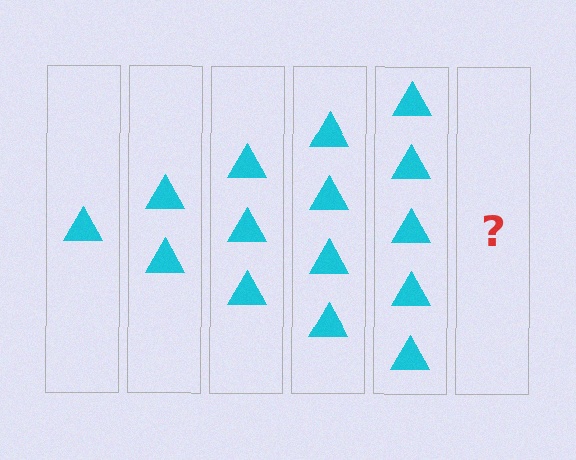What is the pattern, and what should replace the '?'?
The pattern is that each step adds one more triangle. The '?' should be 6 triangles.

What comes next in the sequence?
The next element should be 6 triangles.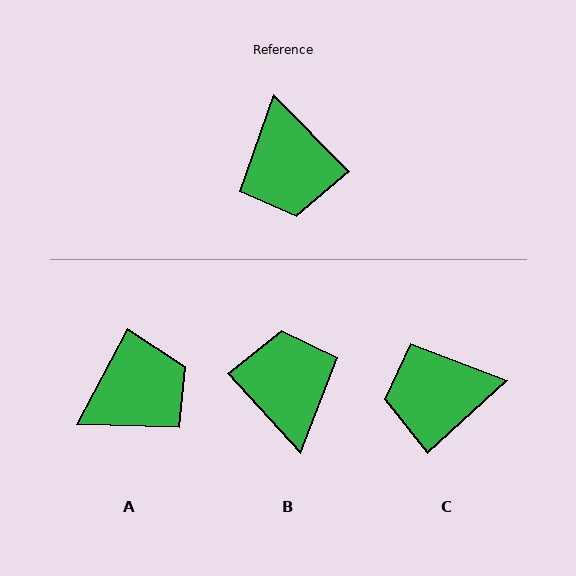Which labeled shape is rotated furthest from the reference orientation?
B, about 178 degrees away.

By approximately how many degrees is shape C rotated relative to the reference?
Approximately 92 degrees clockwise.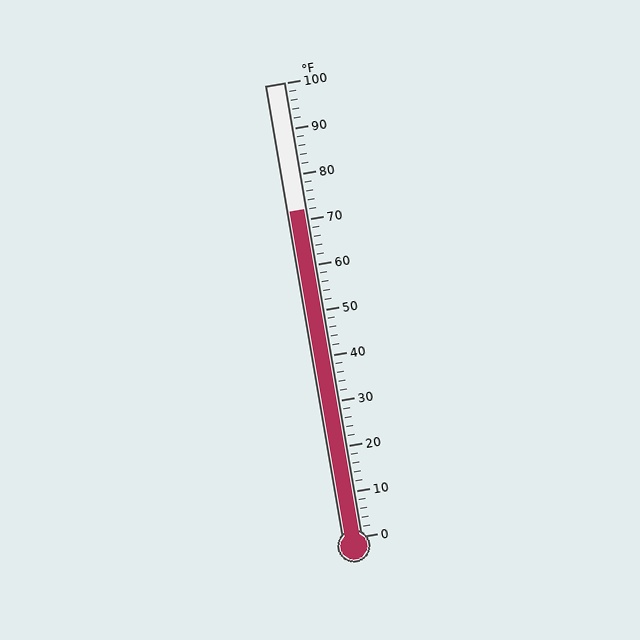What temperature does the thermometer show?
The thermometer shows approximately 72°F.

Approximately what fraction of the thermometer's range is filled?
The thermometer is filled to approximately 70% of its range.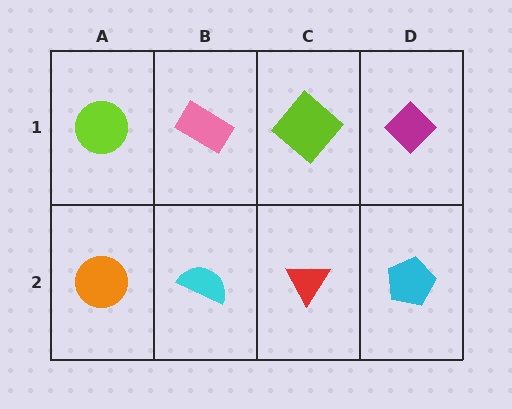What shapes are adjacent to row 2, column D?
A magenta diamond (row 1, column D), a red triangle (row 2, column C).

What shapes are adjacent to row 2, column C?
A lime diamond (row 1, column C), a cyan semicircle (row 2, column B), a cyan pentagon (row 2, column D).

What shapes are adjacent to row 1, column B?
A cyan semicircle (row 2, column B), a lime circle (row 1, column A), a lime diamond (row 1, column C).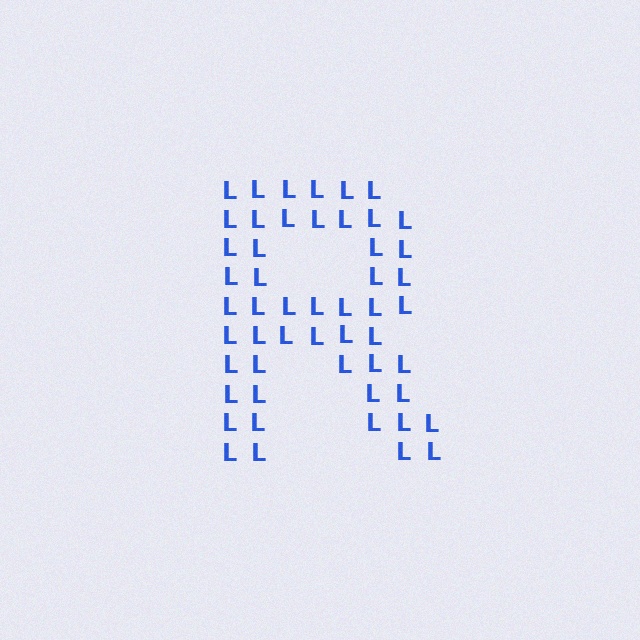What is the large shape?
The large shape is the letter R.